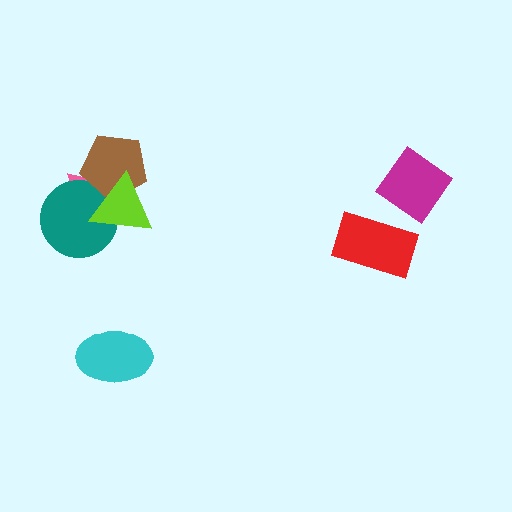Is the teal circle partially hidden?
Yes, it is partially covered by another shape.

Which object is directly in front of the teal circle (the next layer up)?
The brown pentagon is directly in front of the teal circle.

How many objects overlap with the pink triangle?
3 objects overlap with the pink triangle.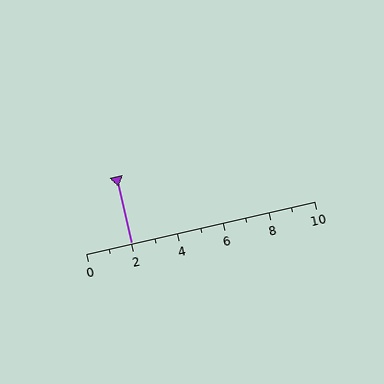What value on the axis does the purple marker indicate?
The marker indicates approximately 2.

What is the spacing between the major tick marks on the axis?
The major ticks are spaced 2 apart.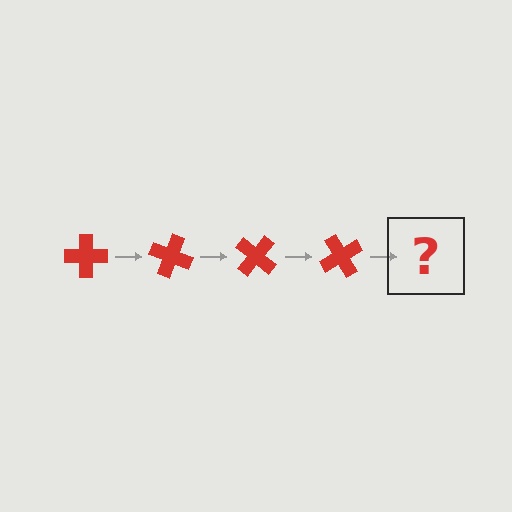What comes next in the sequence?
The next element should be a red cross rotated 80 degrees.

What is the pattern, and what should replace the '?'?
The pattern is that the cross rotates 20 degrees each step. The '?' should be a red cross rotated 80 degrees.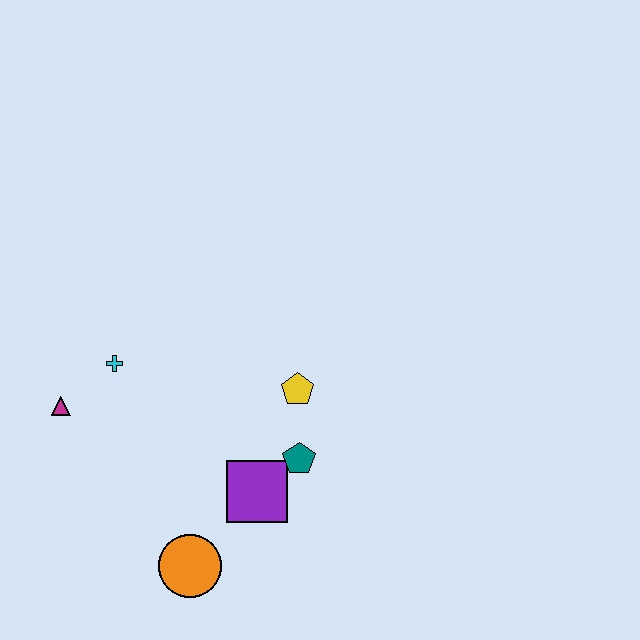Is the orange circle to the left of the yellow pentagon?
Yes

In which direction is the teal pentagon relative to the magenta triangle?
The teal pentagon is to the right of the magenta triangle.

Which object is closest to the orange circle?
The purple square is closest to the orange circle.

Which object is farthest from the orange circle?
The cyan cross is farthest from the orange circle.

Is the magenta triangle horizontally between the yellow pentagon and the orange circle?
No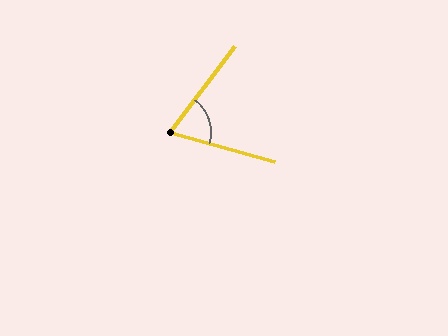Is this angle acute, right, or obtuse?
It is acute.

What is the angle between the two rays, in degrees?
Approximately 69 degrees.